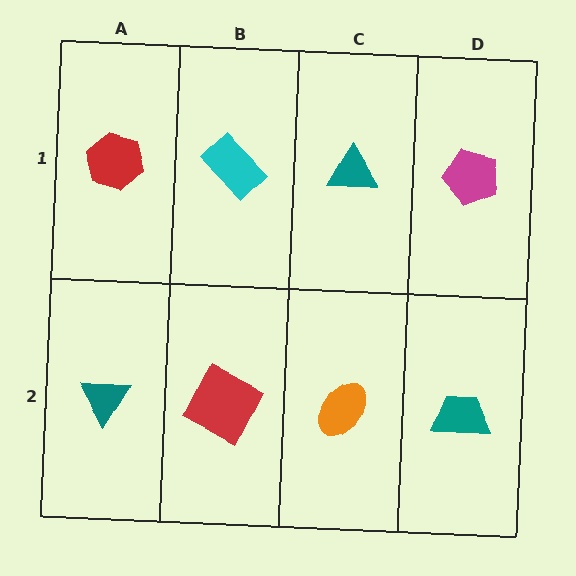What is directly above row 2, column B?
A cyan rectangle.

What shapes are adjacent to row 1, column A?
A teal triangle (row 2, column A), a cyan rectangle (row 1, column B).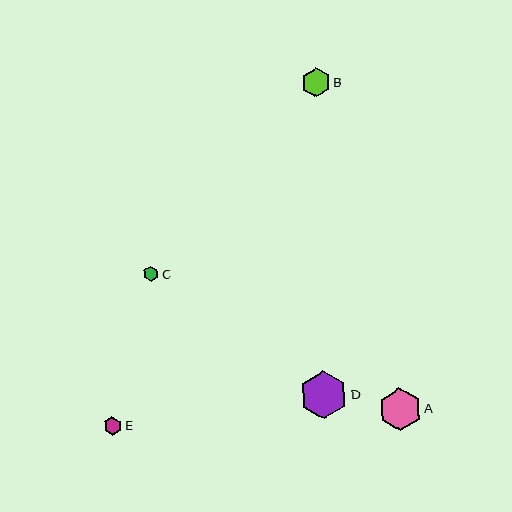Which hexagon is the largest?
Hexagon D is the largest with a size of approximately 48 pixels.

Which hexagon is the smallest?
Hexagon C is the smallest with a size of approximately 16 pixels.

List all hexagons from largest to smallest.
From largest to smallest: D, A, B, E, C.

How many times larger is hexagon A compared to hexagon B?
Hexagon A is approximately 1.5 times the size of hexagon B.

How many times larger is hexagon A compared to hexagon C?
Hexagon A is approximately 2.7 times the size of hexagon C.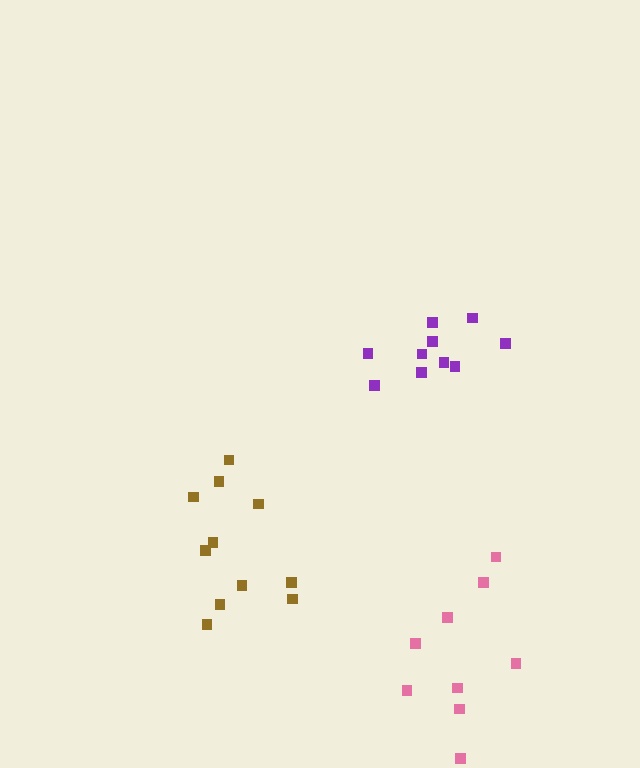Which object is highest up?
The purple cluster is topmost.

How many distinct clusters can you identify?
There are 3 distinct clusters.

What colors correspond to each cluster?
The clusters are colored: brown, pink, purple.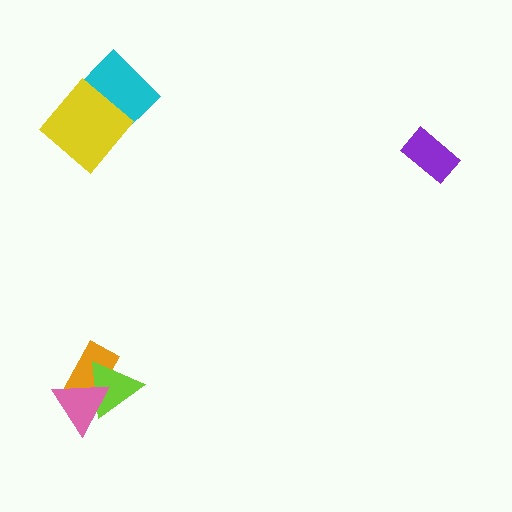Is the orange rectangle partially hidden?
Yes, it is partially covered by another shape.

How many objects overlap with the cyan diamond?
1 object overlaps with the cyan diamond.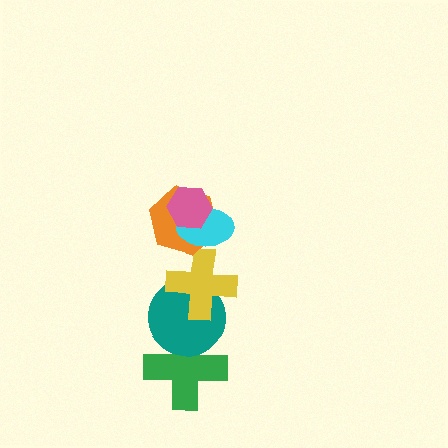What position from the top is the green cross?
The green cross is 6th from the top.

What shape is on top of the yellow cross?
The orange hexagon is on top of the yellow cross.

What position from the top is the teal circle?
The teal circle is 5th from the top.